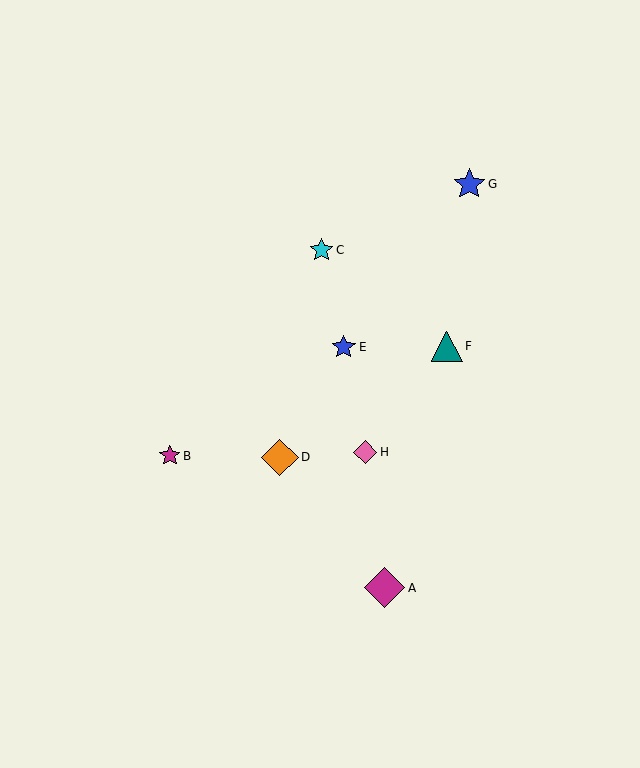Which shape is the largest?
The magenta diamond (labeled A) is the largest.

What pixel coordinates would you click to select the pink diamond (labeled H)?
Click at (365, 452) to select the pink diamond H.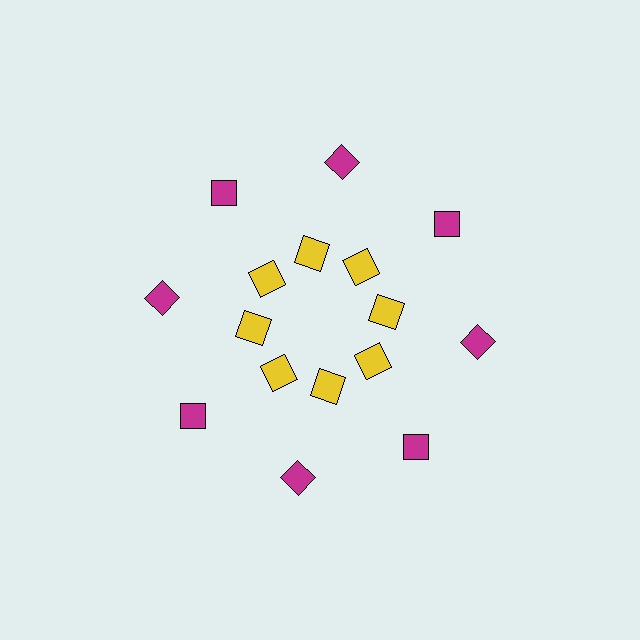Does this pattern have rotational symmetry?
Yes, this pattern has 8-fold rotational symmetry. It looks the same after rotating 45 degrees around the center.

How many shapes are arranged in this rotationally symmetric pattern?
There are 16 shapes, arranged in 8 groups of 2.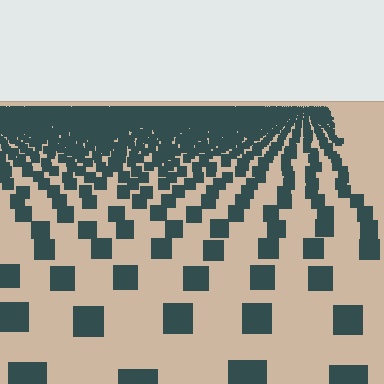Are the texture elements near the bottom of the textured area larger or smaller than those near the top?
Larger. Near the bottom, elements are closer to the viewer and appear at a bigger on-screen size.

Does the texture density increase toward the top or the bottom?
Density increases toward the top.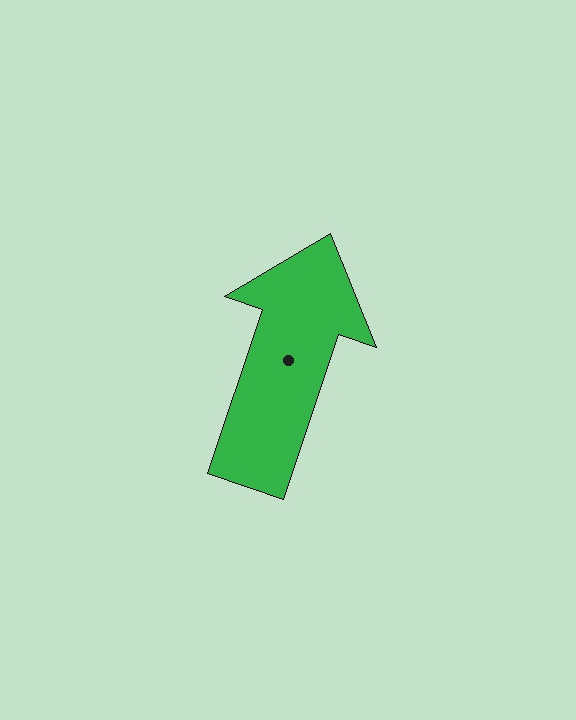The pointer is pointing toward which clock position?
Roughly 1 o'clock.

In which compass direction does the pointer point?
North.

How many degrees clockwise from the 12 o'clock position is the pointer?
Approximately 18 degrees.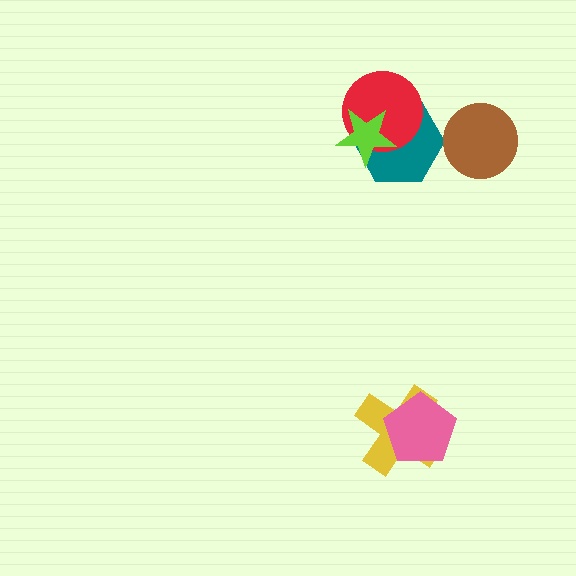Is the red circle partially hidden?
Yes, it is partially covered by another shape.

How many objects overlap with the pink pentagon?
1 object overlaps with the pink pentagon.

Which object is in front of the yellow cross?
The pink pentagon is in front of the yellow cross.